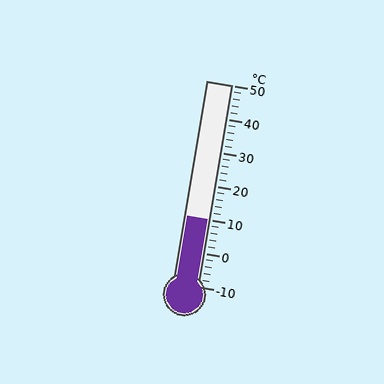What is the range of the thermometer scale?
The thermometer scale ranges from -10°C to 50°C.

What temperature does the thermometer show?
The thermometer shows approximately 10°C.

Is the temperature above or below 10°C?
The temperature is at 10°C.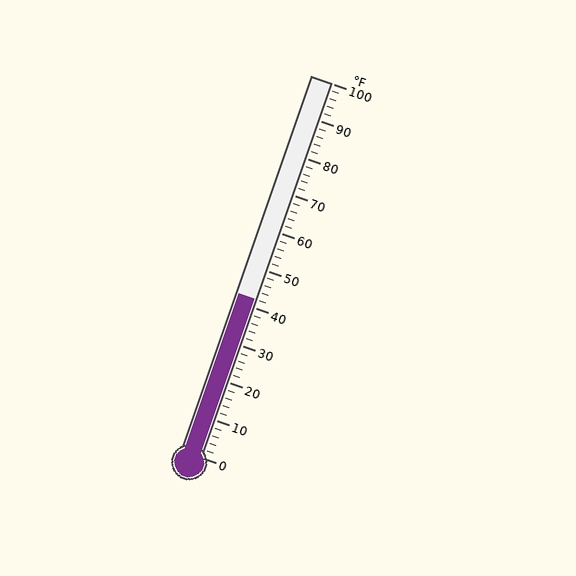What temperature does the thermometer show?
The thermometer shows approximately 42°F.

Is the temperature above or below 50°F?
The temperature is below 50°F.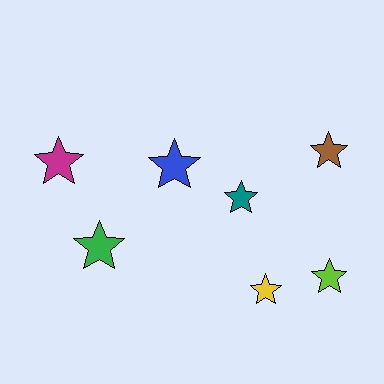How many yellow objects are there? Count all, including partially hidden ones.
There is 1 yellow object.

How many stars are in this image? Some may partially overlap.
There are 7 stars.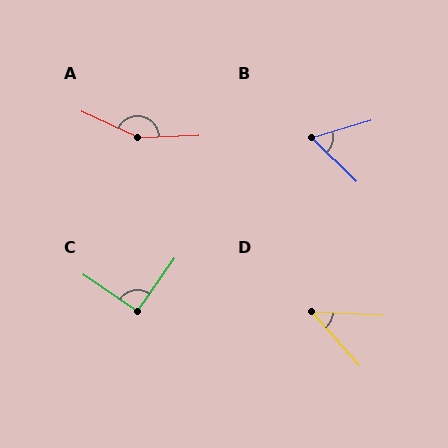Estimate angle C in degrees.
Approximately 91 degrees.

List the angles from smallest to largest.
D (45°), B (61°), C (91°), A (153°).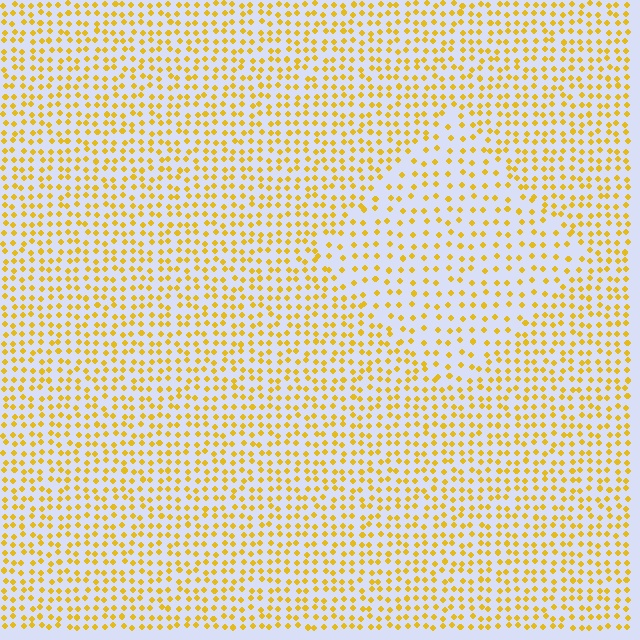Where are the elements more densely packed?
The elements are more densely packed outside the diamond boundary.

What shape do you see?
I see a diamond.